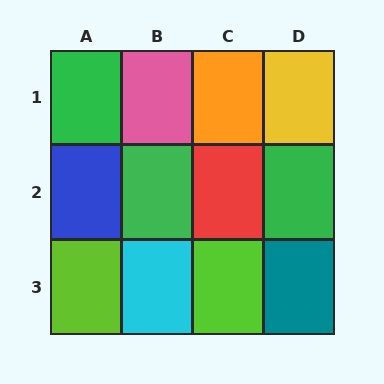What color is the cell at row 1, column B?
Pink.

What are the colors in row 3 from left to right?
Lime, cyan, lime, teal.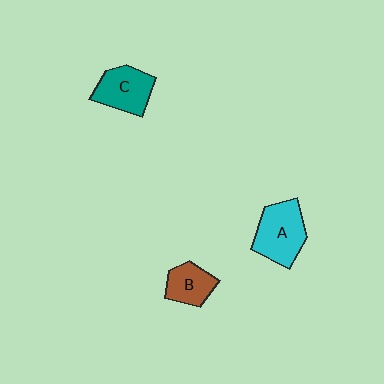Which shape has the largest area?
Shape A (cyan).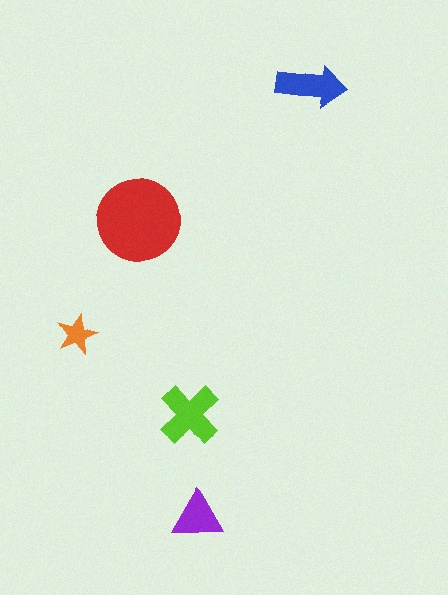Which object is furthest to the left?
The orange star is leftmost.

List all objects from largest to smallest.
The red circle, the lime cross, the blue arrow, the purple triangle, the orange star.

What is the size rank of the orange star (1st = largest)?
5th.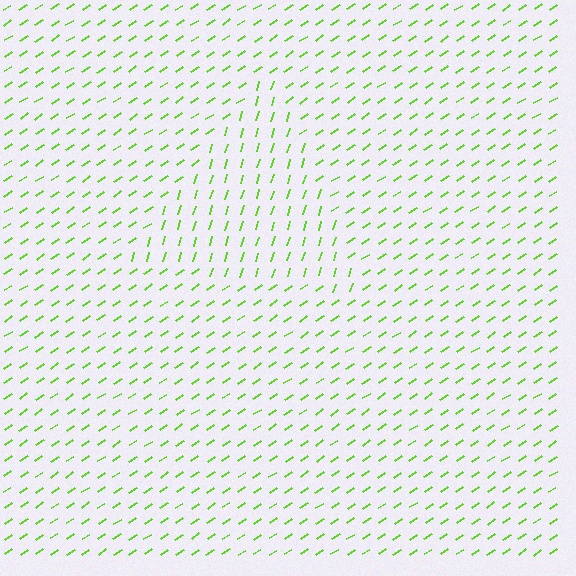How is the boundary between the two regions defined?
The boundary is defined purely by a change in line orientation (approximately 40 degrees difference). All lines are the same color and thickness.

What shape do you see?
I see a triangle.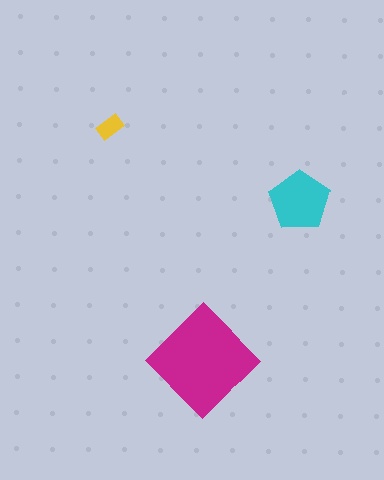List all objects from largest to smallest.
The magenta diamond, the cyan pentagon, the yellow rectangle.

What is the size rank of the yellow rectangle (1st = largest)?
3rd.